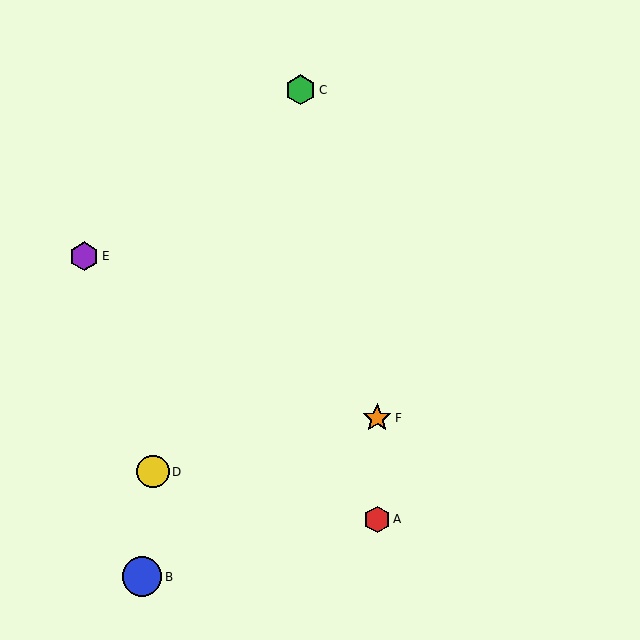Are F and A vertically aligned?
Yes, both are at x≈377.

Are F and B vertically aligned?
No, F is at x≈377 and B is at x≈142.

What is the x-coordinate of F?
Object F is at x≈377.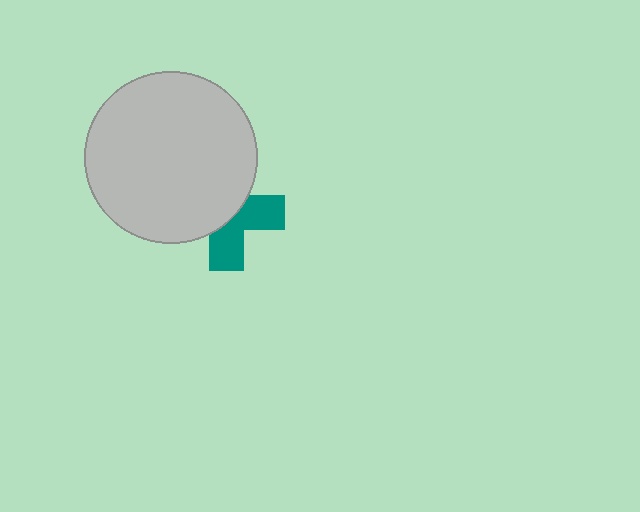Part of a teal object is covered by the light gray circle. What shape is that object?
It is a cross.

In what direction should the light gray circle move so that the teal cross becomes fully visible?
The light gray circle should move toward the upper-left. That is the shortest direction to clear the overlap and leave the teal cross fully visible.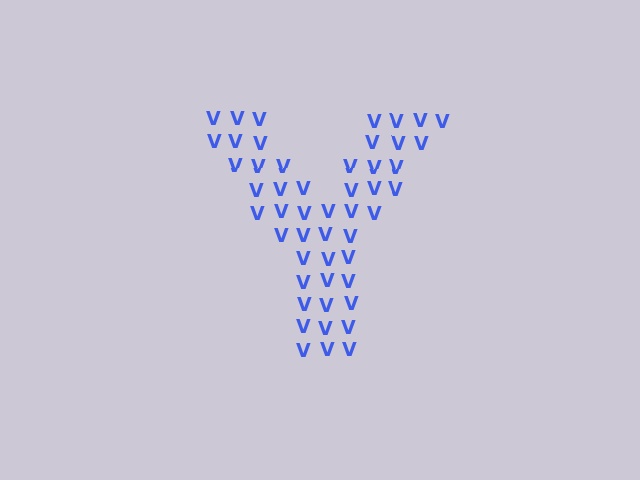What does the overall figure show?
The overall figure shows the letter Y.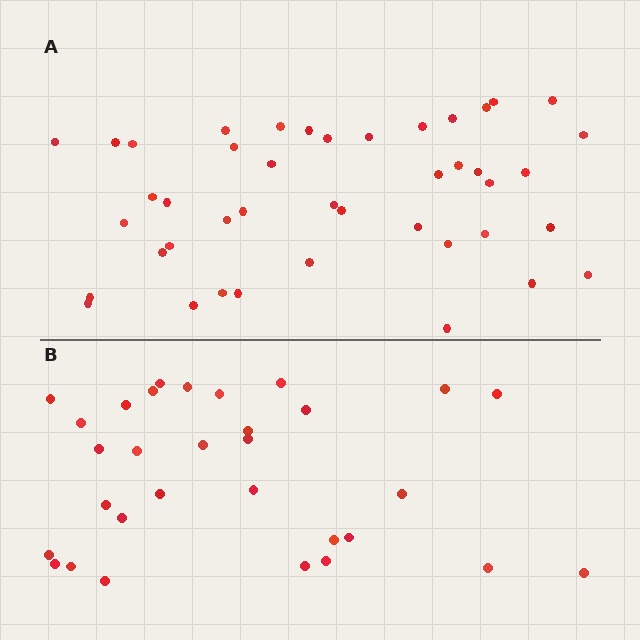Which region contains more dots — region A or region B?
Region A (the top region) has more dots.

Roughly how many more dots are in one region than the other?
Region A has roughly 12 or so more dots than region B.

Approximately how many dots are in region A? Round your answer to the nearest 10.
About 40 dots. (The exact count is 43, which rounds to 40.)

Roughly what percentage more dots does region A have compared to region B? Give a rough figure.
About 40% more.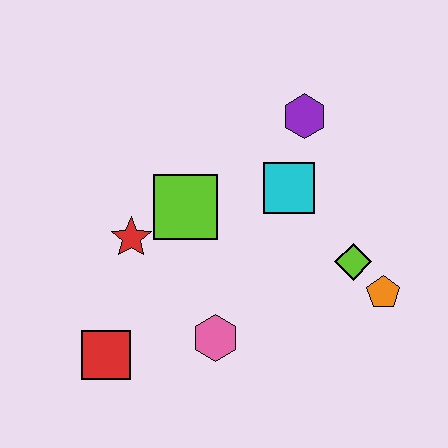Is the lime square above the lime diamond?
Yes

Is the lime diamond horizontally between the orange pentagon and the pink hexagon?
Yes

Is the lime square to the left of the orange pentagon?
Yes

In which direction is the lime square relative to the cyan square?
The lime square is to the left of the cyan square.